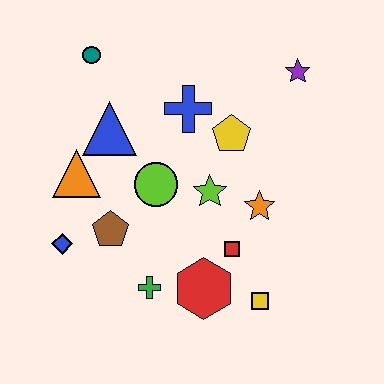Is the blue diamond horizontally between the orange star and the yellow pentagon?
No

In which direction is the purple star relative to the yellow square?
The purple star is above the yellow square.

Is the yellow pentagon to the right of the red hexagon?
Yes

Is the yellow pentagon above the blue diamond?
Yes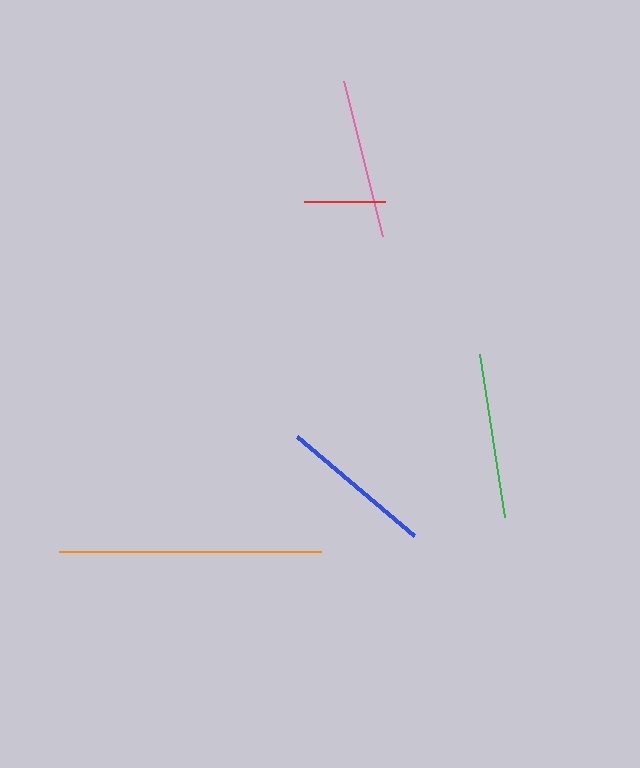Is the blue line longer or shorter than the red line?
The blue line is longer than the red line.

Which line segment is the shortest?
The red line is the shortest at approximately 81 pixels.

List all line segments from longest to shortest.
From longest to shortest: orange, green, pink, blue, red.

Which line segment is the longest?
The orange line is the longest at approximately 261 pixels.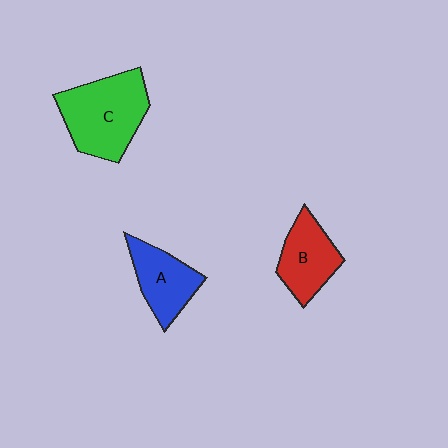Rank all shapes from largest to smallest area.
From largest to smallest: C (green), B (red), A (blue).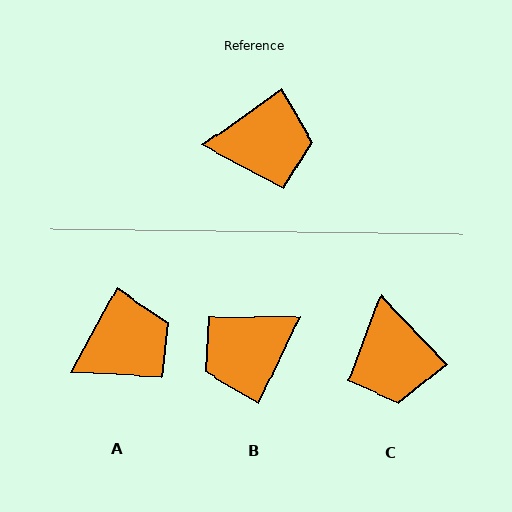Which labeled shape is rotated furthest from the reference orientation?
B, about 151 degrees away.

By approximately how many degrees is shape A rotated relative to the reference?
Approximately 26 degrees counter-clockwise.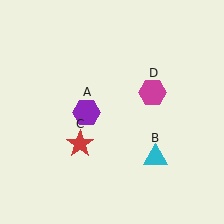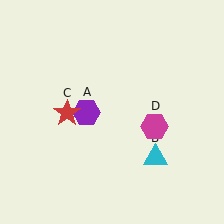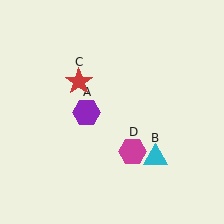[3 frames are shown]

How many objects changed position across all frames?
2 objects changed position: red star (object C), magenta hexagon (object D).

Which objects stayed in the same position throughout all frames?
Purple hexagon (object A) and cyan triangle (object B) remained stationary.